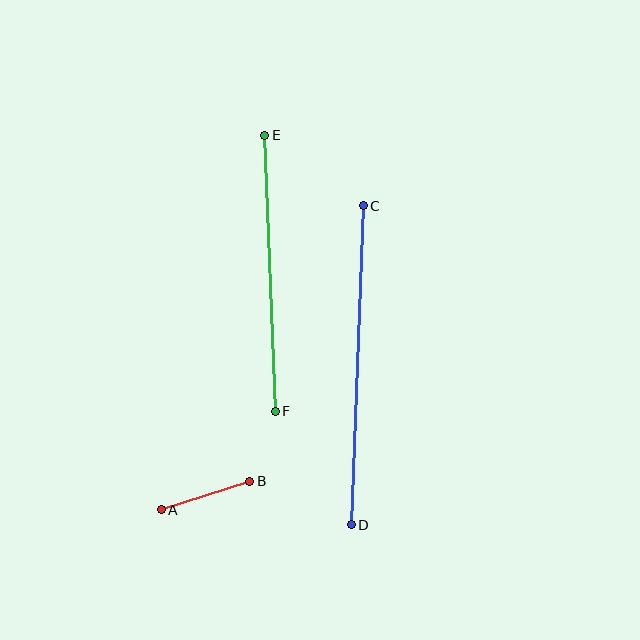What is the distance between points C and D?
The distance is approximately 320 pixels.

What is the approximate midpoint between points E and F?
The midpoint is at approximately (270, 273) pixels.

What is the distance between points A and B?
The distance is approximately 93 pixels.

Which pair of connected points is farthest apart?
Points C and D are farthest apart.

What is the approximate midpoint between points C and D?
The midpoint is at approximately (357, 365) pixels.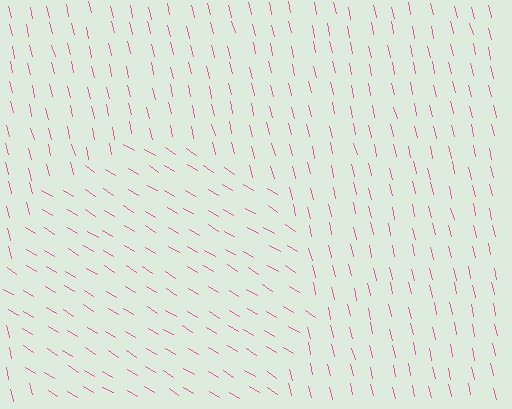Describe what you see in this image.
The image is filled with small pink line segments. A circle region in the image has lines oriented differently from the surrounding lines, creating a visible texture boundary.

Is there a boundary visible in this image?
Yes, there is a texture boundary formed by a change in line orientation.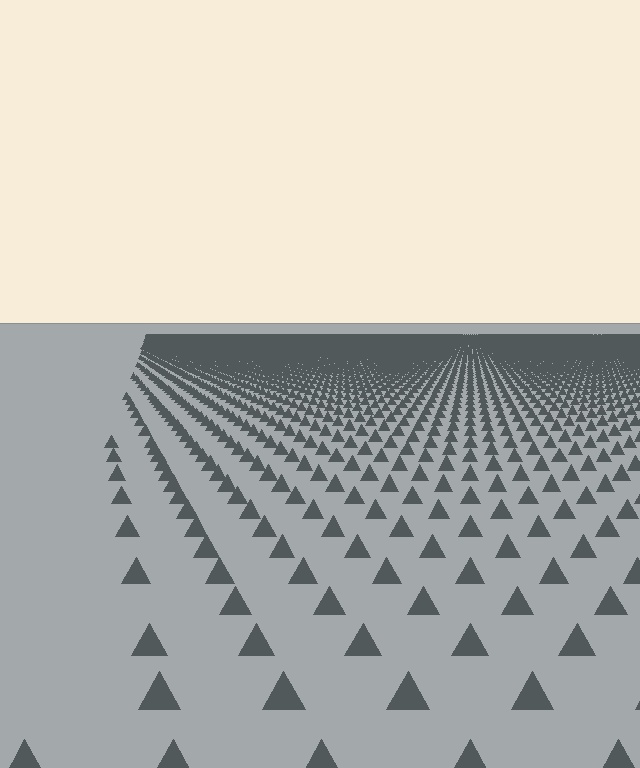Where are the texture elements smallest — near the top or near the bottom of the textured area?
Near the top.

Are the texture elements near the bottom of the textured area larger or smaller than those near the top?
Larger. Near the bottom, elements are closer to the viewer and appear at a bigger on-screen size.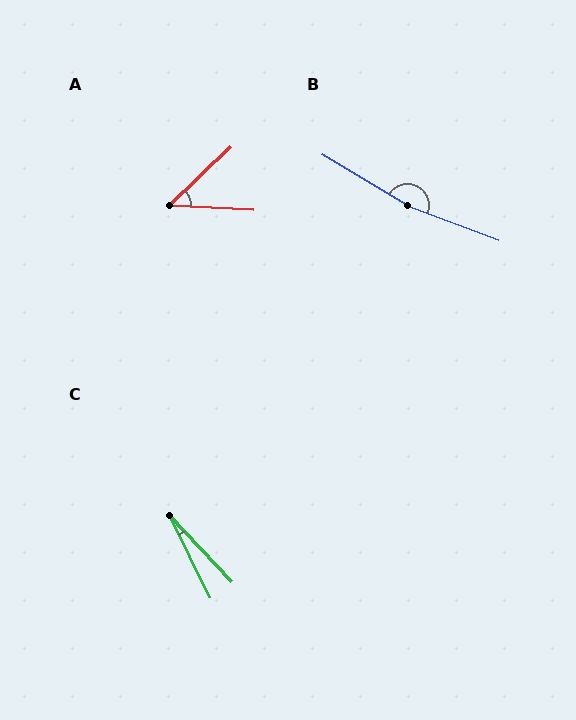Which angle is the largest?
B, at approximately 170 degrees.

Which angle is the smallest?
C, at approximately 17 degrees.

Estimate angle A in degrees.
Approximately 46 degrees.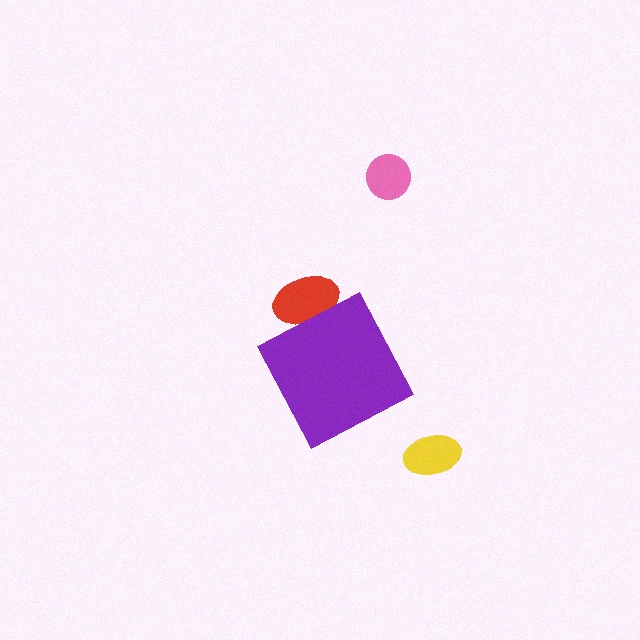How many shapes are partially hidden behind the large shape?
1 shape is partially hidden.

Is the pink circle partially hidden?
No, the pink circle is fully visible.